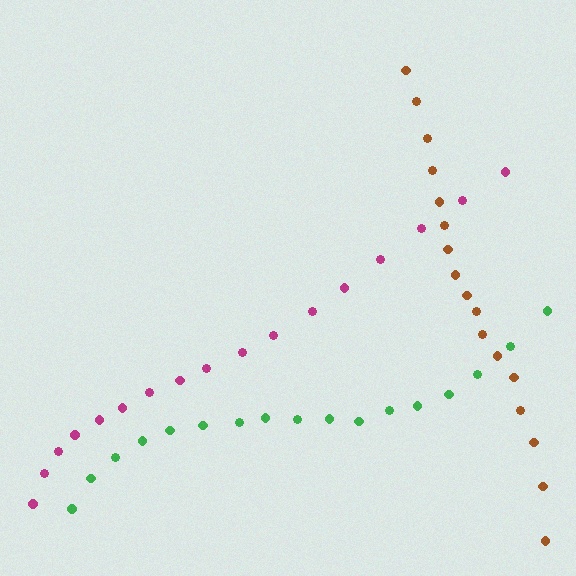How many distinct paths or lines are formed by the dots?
There are 3 distinct paths.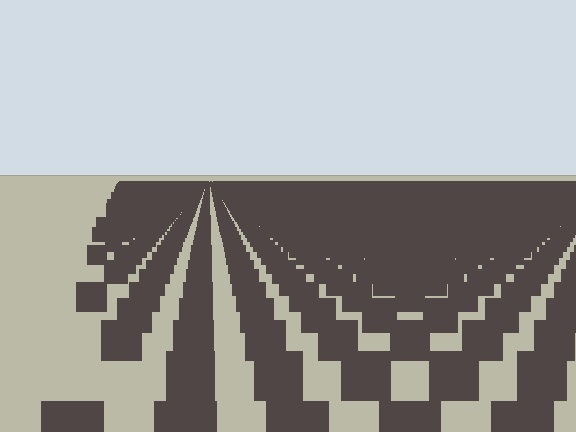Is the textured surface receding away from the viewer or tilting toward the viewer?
The surface is receding away from the viewer. Texture elements get smaller and denser toward the top.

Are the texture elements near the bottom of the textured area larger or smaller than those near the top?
Larger. Near the bottom, elements are closer to the viewer and appear at a bigger on-screen size.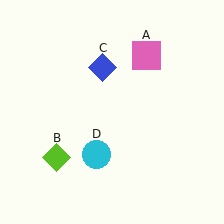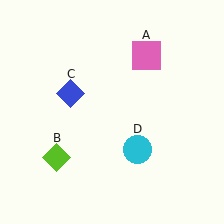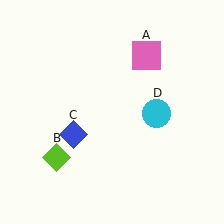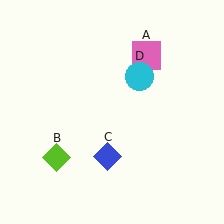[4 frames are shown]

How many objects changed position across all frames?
2 objects changed position: blue diamond (object C), cyan circle (object D).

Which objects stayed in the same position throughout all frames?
Pink square (object A) and lime diamond (object B) remained stationary.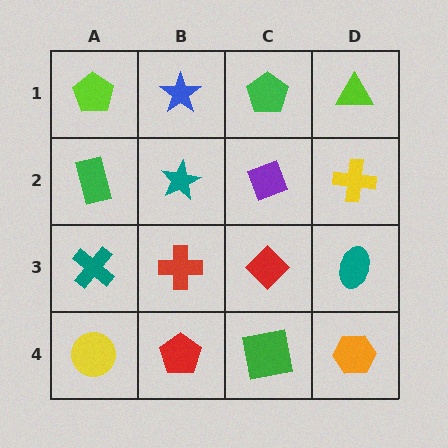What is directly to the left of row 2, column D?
A purple diamond.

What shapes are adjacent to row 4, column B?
A red cross (row 3, column B), a yellow circle (row 4, column A), a green square (row 4, column C).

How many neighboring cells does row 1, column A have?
2.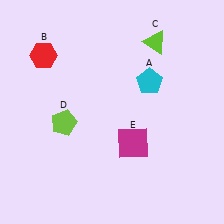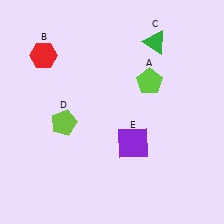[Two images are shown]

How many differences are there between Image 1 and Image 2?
There are 3 differences between the two images.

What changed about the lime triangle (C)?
In Image 1, C is lime. In Image 2, it changed to green.